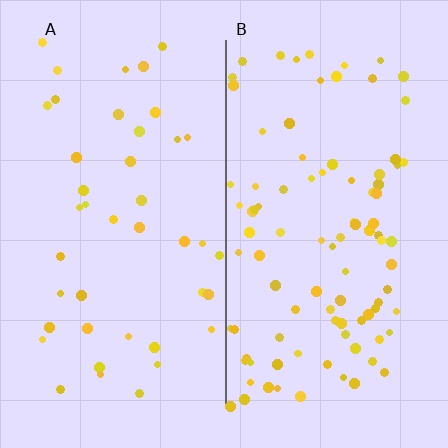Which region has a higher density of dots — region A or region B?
B (the right).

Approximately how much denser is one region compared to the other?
Approximately 2.3× — region B over region A.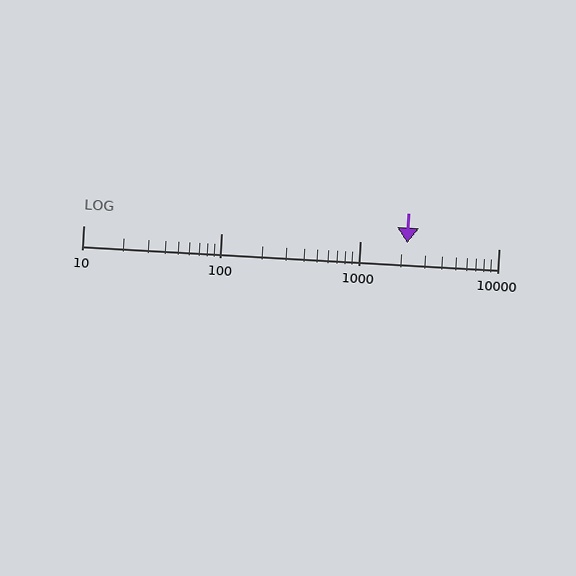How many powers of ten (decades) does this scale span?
The scale spans 3 decades, from 10 to 10000.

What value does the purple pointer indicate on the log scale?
The pointer indicates approximately 2200.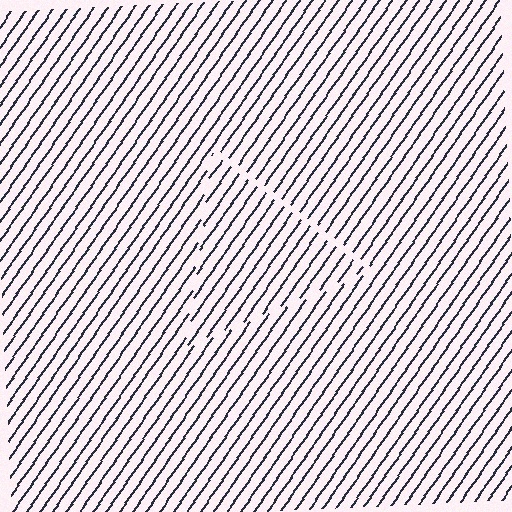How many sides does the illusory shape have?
3 sides — the line-ends trace a triangle.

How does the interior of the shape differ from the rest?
The interior of the shape contains the same grating, shifted by half a period — the contour is defined by the phase discontinuity where line-ends from the inner and outer gratings abut.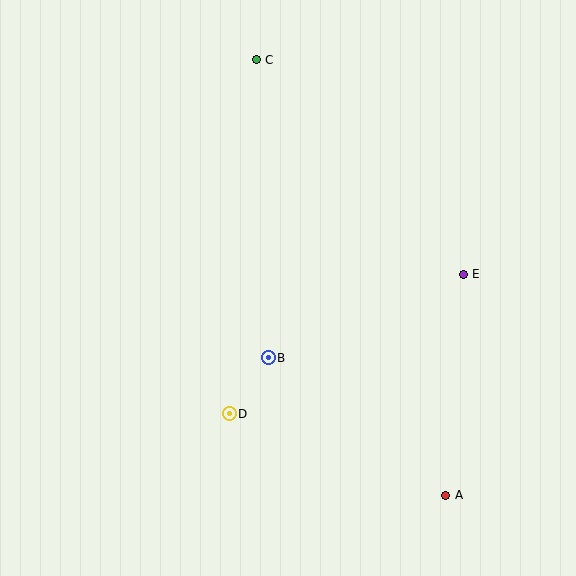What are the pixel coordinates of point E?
Point E is at (463, 274).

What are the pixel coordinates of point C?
Point C is at (256, 60).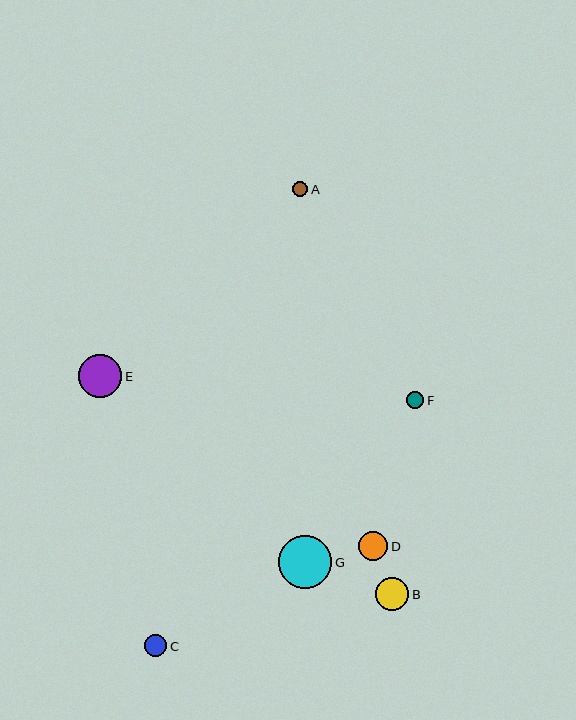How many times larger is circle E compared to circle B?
Circle E is approximately 1.3 times the size of circle B.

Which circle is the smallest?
Circle A is the smallest with a size of approximately 15 pixels.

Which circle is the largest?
Circle G is the largest with a size of approximately 53 pixels.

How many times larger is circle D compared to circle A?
Circle D is approximately 1.9 times the size of circle A.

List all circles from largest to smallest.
From largest to smallest: G, E, B, D, C, F, A.